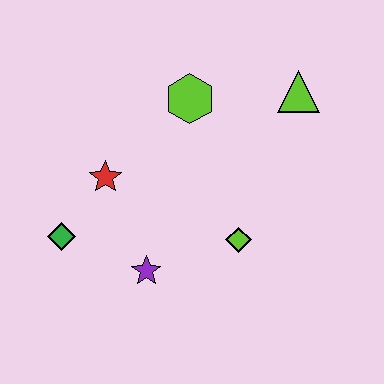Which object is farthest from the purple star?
The lime triangle is farthest from the purple star.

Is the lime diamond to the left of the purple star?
No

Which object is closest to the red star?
The green diamond is closest to the red star.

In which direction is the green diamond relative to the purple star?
The green diamond is to the left of the purple star.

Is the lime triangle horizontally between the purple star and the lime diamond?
No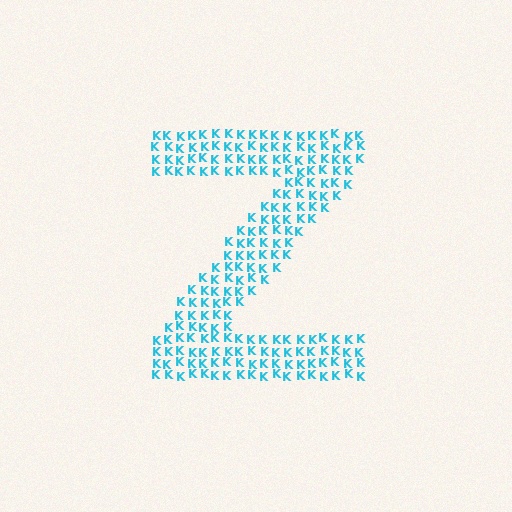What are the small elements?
The small elements are letter K's.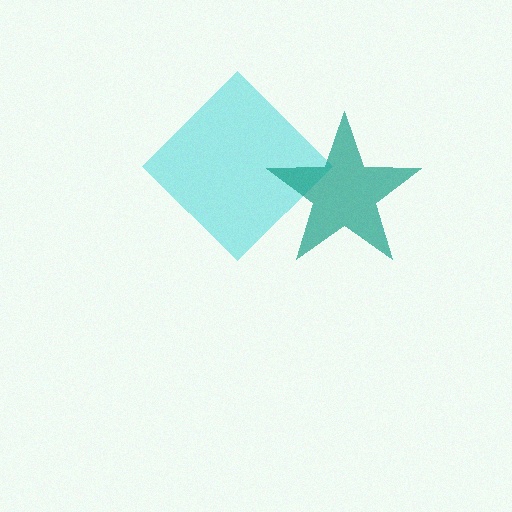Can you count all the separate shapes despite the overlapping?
Yes, there are 2 separate shapes.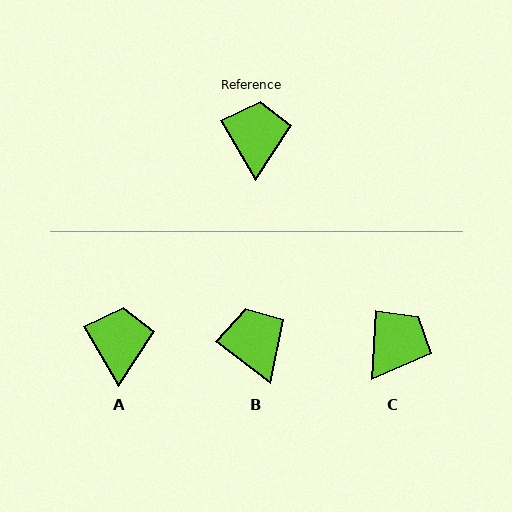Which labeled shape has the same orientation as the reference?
A.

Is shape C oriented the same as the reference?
No, it is off by about 33 degrees.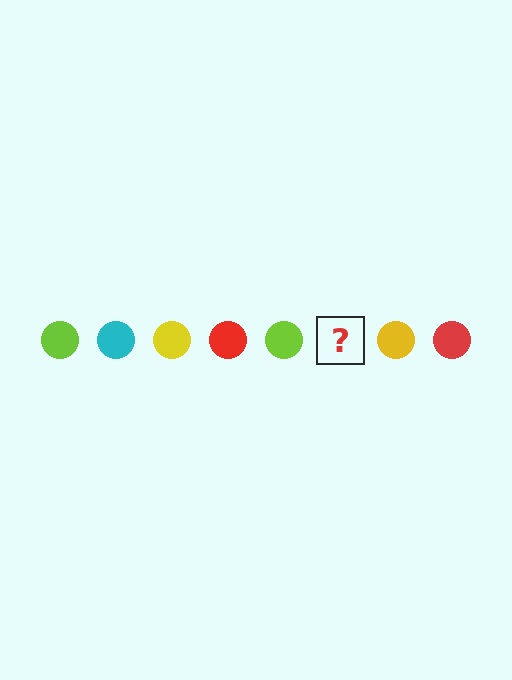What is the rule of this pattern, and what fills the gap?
The rule is that the pattern cycles through lime, cyan, yellow, red circles. The gap should be filled with a cyan circle.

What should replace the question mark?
The question mark should be replaced with a cyan circle.